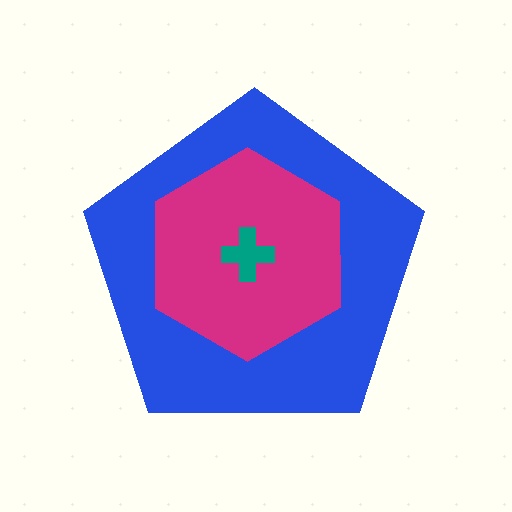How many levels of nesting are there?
3.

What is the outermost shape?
The blue pentagon.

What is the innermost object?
The teal cross.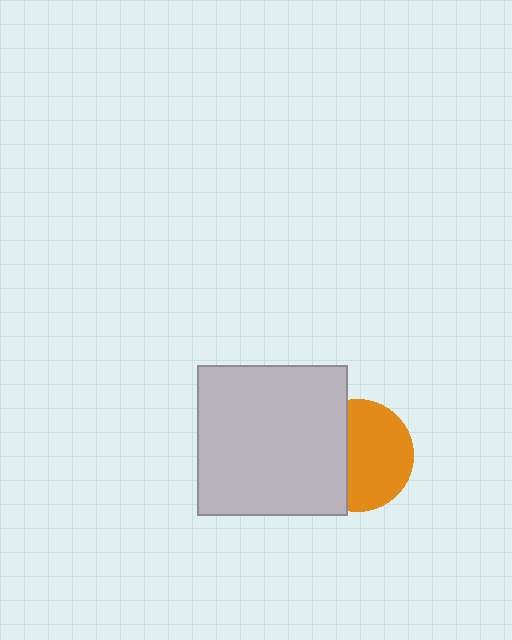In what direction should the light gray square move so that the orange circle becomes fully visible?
The light gray square should move left. That is the shortest direction to clear the overlap and leave the orange circle fully visible.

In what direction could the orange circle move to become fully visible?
The orange circle could move right. That would shift it out from behind the light gray square entirely.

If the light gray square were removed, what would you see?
You would see the complete orange circle.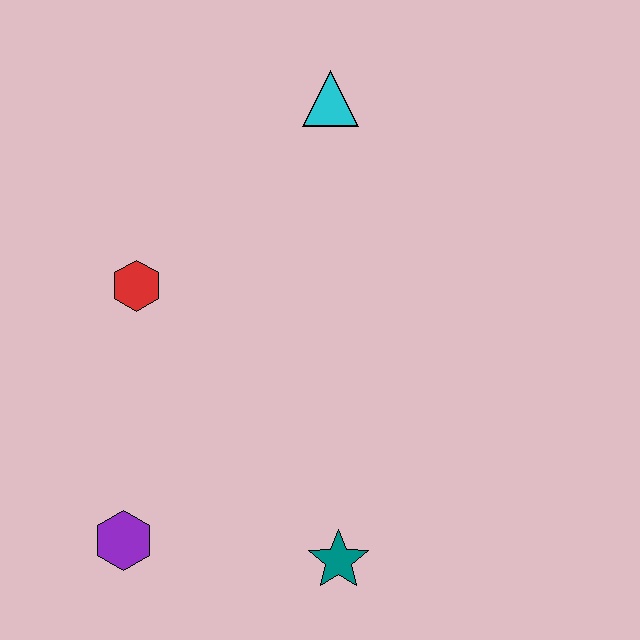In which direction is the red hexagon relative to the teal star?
The red hexagon is above the teal star.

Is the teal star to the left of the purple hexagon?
No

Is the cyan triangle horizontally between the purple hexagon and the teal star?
Yes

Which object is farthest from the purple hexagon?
The cyan triangle is farthest from the purple hexagon.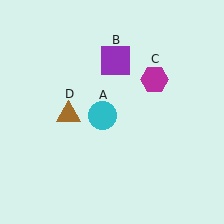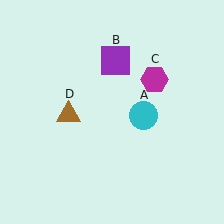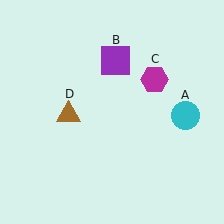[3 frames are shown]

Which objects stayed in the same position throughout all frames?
Purple square (object B) and magenta hexagon (object C) and brown triangle (object D) remained stationary.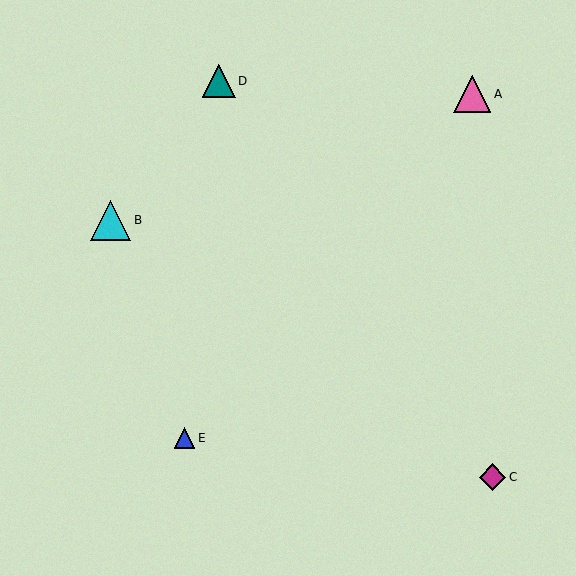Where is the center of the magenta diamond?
The center of the magenta diamond is at (493, 477).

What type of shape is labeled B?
Shape B is a cyan triangle.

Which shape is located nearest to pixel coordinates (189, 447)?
The blue triangle (labeled E) at (185, 438) is nearest to that location.